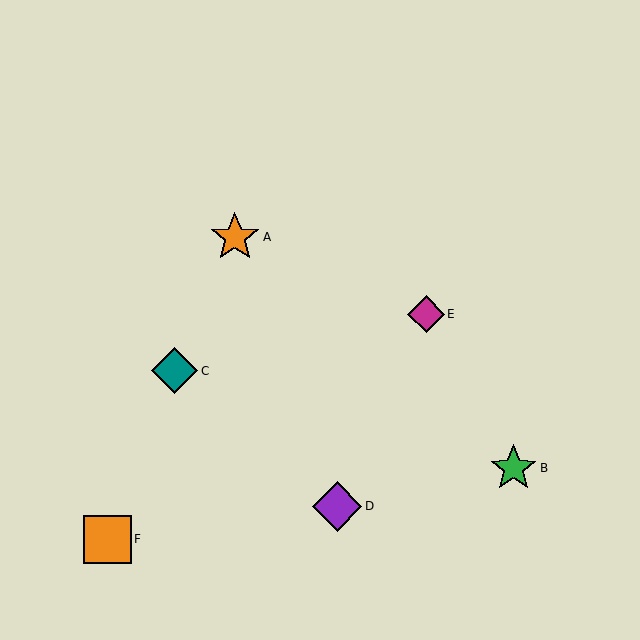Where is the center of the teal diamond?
The center of the teal diamond is at (175, 371).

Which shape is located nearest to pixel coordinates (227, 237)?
The orange star (labeled A) at (235, 237) is nearest to that location.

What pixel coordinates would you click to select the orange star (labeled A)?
Click at (235, 237) to select the orange star A.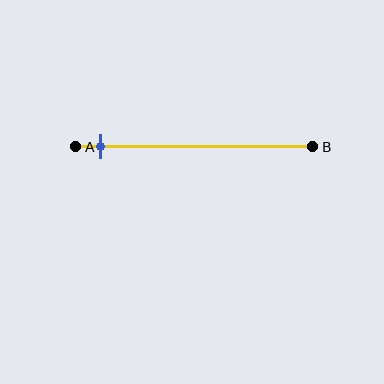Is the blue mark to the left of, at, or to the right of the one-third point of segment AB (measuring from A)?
The blue mark is to the left of the one-third point of segment AB.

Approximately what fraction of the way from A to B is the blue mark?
The blue mark is approximately 10% of the way from A to B.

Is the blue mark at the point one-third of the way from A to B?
No, the mark is at about 10% from A, not at the 33% one-third point.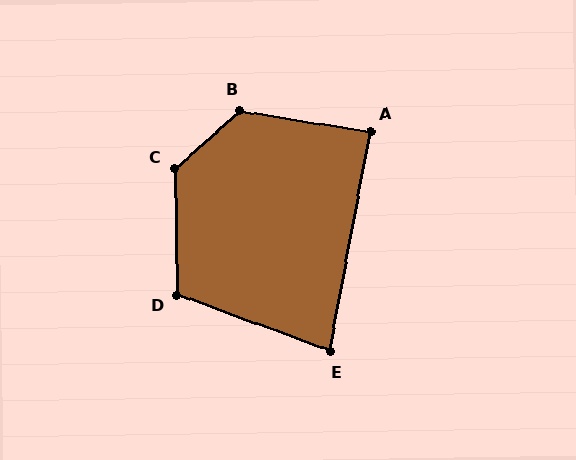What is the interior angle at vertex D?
Approximately 111 degrees (obtuse).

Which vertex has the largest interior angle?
C, at approximately 131 degrees.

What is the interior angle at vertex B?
Approximately 129 degrees (obtuse).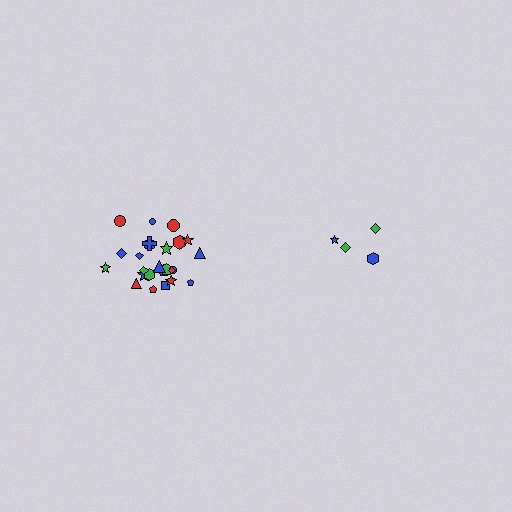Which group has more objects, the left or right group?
The left group.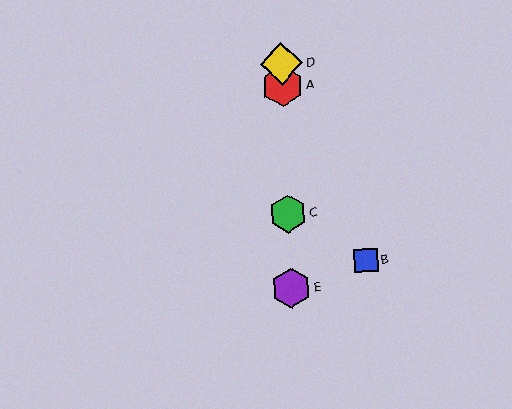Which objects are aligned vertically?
Objects A, C, D, E are aligned vertically.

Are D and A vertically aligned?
Yes, both are at x≈281.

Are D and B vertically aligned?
No, D is at x≈281 and B is at x≈366.